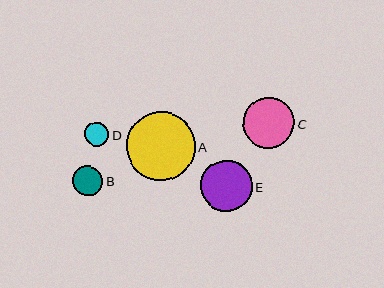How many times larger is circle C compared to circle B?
Circle C is approximately 1.7 times the size of circle B.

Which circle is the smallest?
Circle D is the smallest with a size of approximately 25 pixels.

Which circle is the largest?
Circle A is the largest with a size of approximately 69 pixels.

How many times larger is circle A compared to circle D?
Circle A is approximately 2.8 times the size of circle D.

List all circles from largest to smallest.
From largest to smallest: A, E, C, B, D.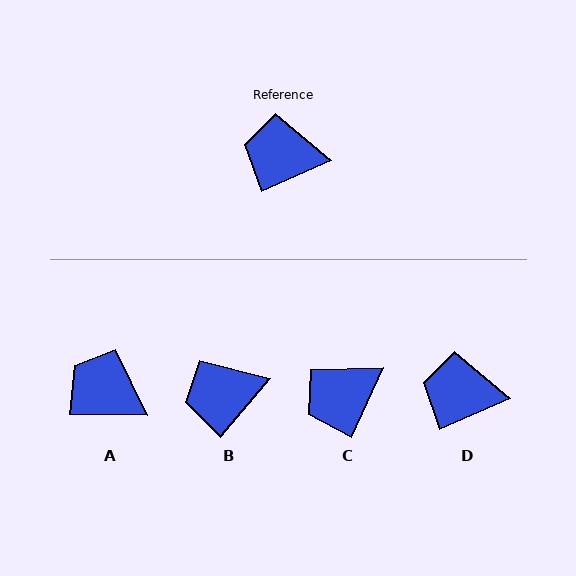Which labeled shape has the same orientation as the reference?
D.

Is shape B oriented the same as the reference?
No, it is off by about 26 degrees.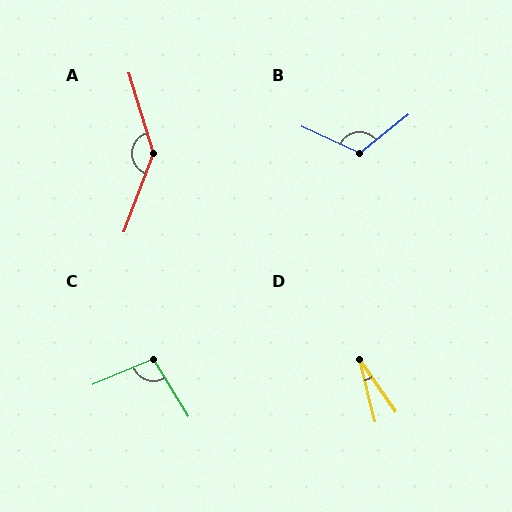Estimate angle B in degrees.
Approximately 117 degrees.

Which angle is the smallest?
D, at approximately 21 degrees.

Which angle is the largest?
A, at approximately 143 degrees.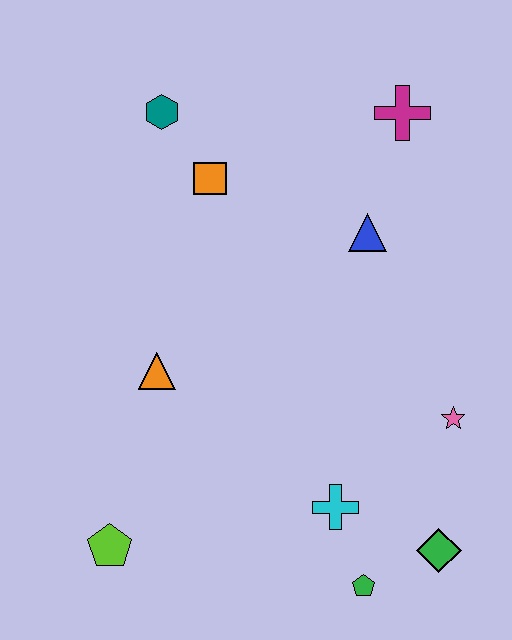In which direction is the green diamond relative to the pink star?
The green diamond is below the pink star.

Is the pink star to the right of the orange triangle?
Yes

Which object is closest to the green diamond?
The green pentagon is closest to the green diamond.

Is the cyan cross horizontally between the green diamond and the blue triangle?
No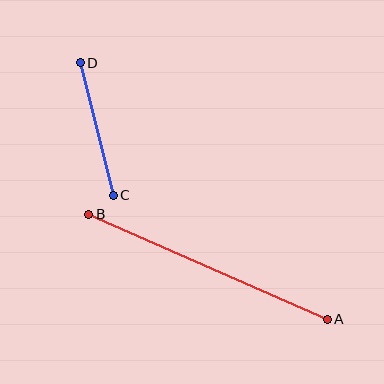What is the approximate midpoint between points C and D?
The midpoint is at approximately (97, 129) pixels.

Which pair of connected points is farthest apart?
Points A and B are farthest apart.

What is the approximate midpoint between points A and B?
The midpoint is at approximately (208, 267) pixels.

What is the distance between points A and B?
The distance is approximately 260 pixels.